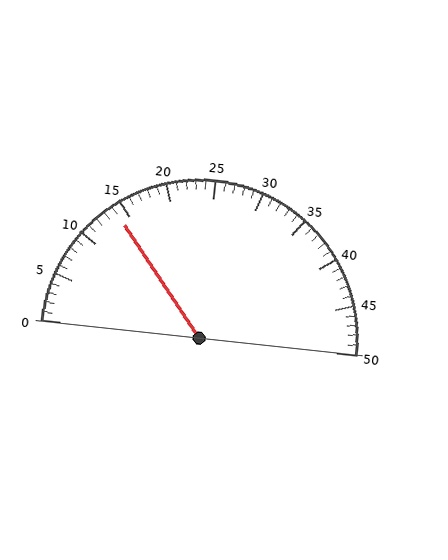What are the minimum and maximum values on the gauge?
The gauge ranges from 0 to 50.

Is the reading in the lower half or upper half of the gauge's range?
The reading is in the lower half of the range (0 to 50).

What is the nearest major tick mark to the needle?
The nearest major tick mark is 15.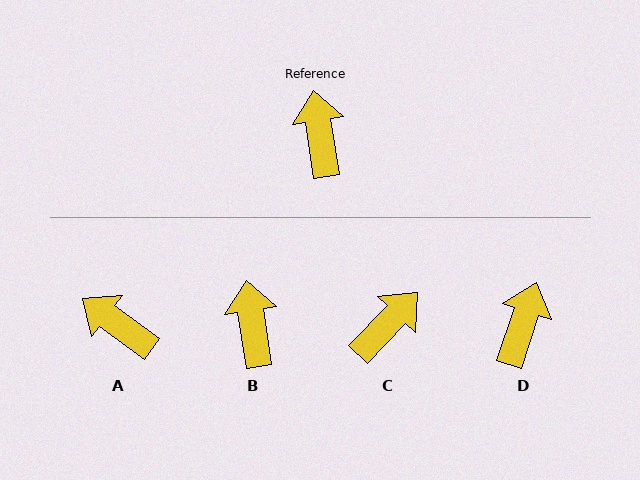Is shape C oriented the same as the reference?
No, it is off by about 52 degrees.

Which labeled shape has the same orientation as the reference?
B.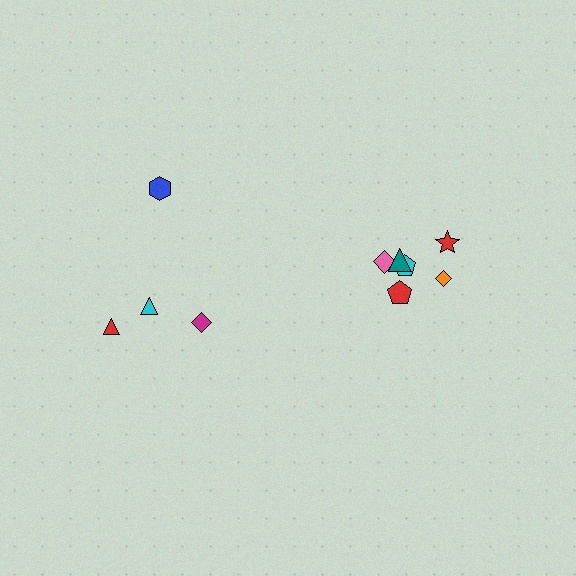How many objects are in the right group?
There are 6 objects.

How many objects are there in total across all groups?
There are 10 objects.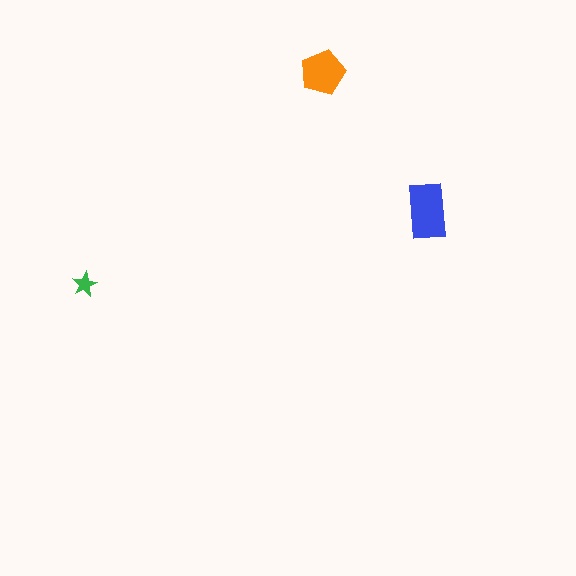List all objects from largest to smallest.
The blue rectangle, the orange pentagon, the green star.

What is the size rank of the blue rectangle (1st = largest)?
1st.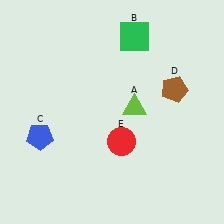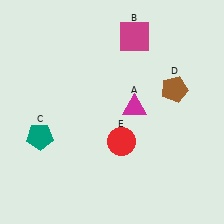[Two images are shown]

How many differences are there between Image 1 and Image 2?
There are 3 differences between the two images.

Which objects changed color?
A changed from lime to magenta. B changed from green to magenta. C changed from blue to teal.